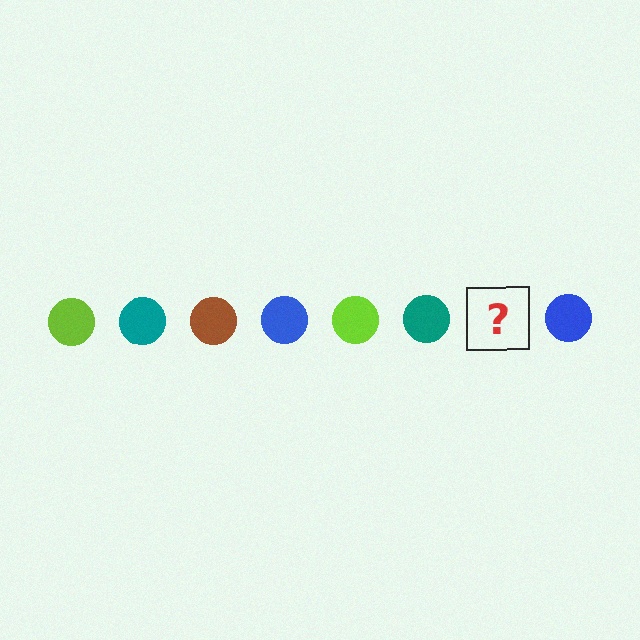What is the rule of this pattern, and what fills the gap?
The rule is that the pattern cycles through lime, teal, brown, blue circles. The gap should be filled with a brown circle.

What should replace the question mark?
The question mark should be replaced with a brown circle.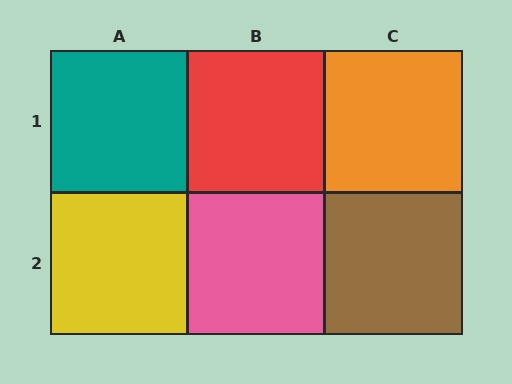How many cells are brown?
1 cell is brown.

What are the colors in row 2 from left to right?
Yellow, pink, brown.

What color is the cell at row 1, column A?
Teal.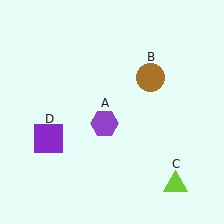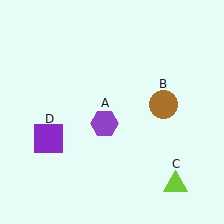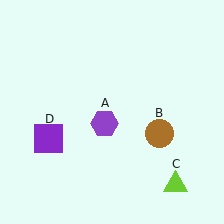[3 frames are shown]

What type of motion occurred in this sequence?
The brown circle (object B) rotated clockwise around the center of the scene.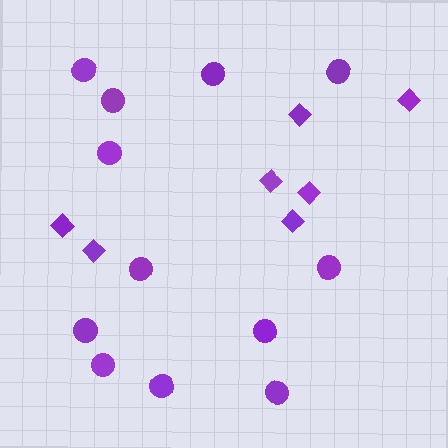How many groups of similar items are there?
There are 2 groups: one group of circles (12) and one group of diamonds (7).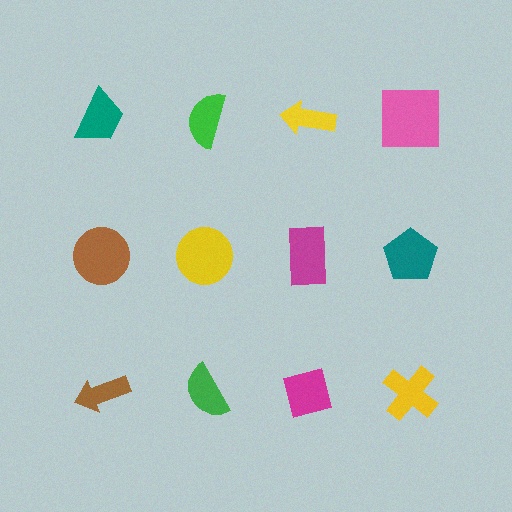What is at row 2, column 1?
A brown circle.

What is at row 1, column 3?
A yellow arrow.